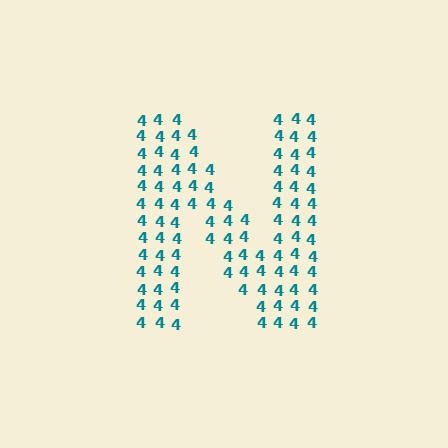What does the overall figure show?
The overall figure shows the letter N.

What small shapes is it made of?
It is made of small digit 4's.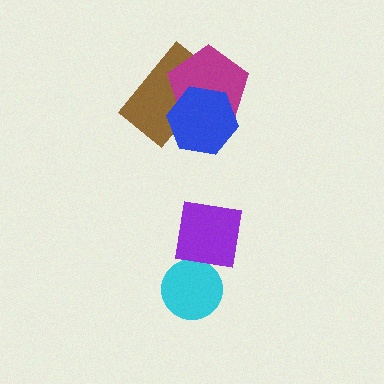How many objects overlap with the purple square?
0 objects overlap with the purple square.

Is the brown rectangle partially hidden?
Yes, it is partially covered by another shape.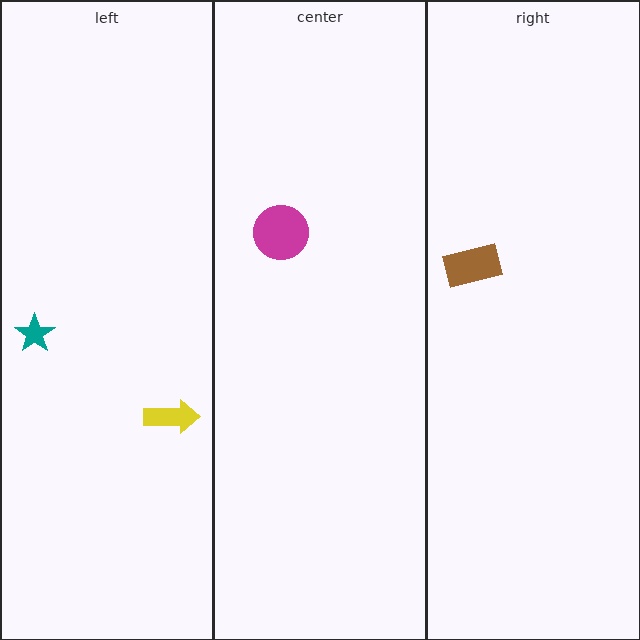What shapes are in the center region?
The magenta circle.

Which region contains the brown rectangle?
The right region.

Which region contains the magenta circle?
The center region.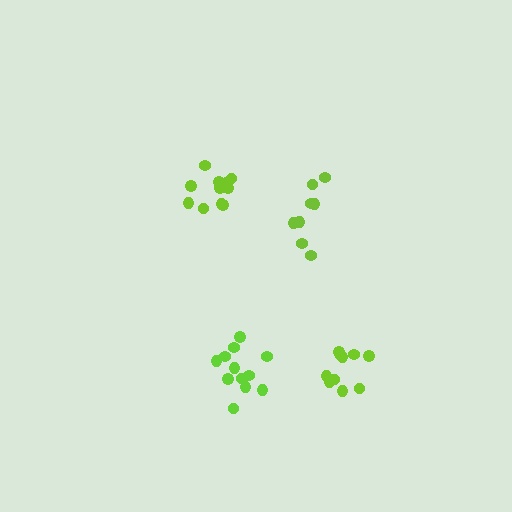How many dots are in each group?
Group 1: 10 dots, Group 2: 12 dots, Group 3: 11 dots, Group 4: 8 dots (41 total).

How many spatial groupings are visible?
There are 4 spatial groupings.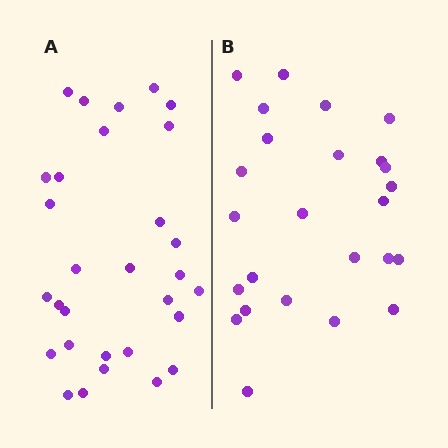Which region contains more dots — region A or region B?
Region A (the left region) has more dots.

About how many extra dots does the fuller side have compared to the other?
Region A has about 5 more dots than region B.